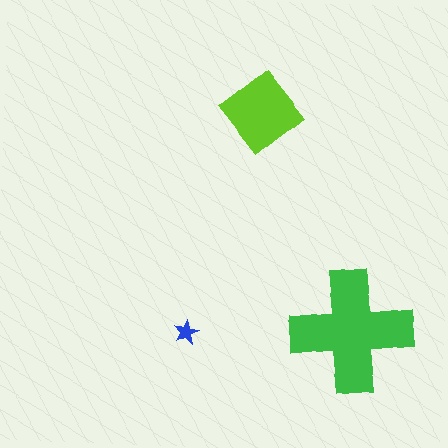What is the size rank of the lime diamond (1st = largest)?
2nd.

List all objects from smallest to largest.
The blue star, the lime diamond, the green cross.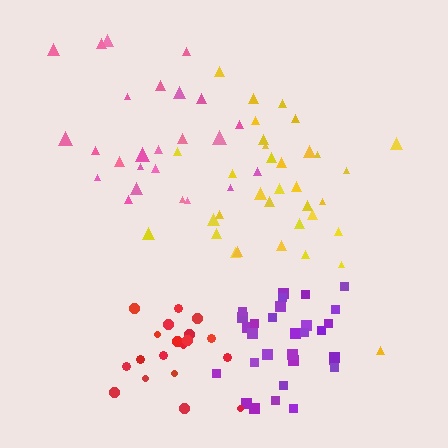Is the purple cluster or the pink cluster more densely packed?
Purple.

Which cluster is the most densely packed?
Purple.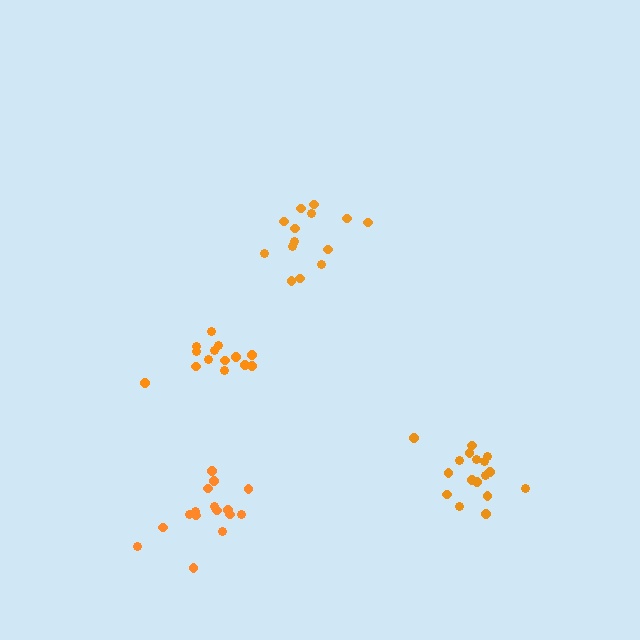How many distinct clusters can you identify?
There are 4 distinct clusters.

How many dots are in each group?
Group 1: 14 dots, Group 2: 16 dots, Group 3: 14 dots, Group 4: 17 dots (61 total).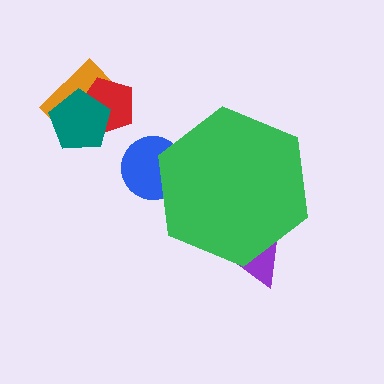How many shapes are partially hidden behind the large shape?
2 shapes are partially hidden.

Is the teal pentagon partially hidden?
No, the teal pentagon is fully visible.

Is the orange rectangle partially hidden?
No, the orange rectangle is fully visible.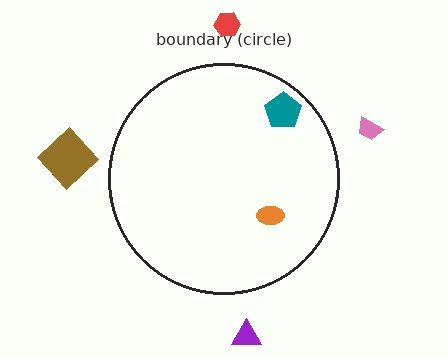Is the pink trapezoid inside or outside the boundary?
Outside.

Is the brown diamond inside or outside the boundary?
Outside.